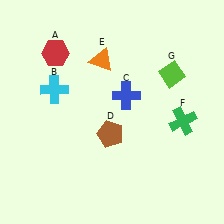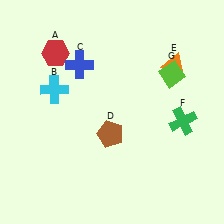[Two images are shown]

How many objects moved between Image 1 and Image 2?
2 objects moved between the two images.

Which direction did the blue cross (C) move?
The blue cross (C) moved left.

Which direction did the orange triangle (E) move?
The orange triangle (E) moved right.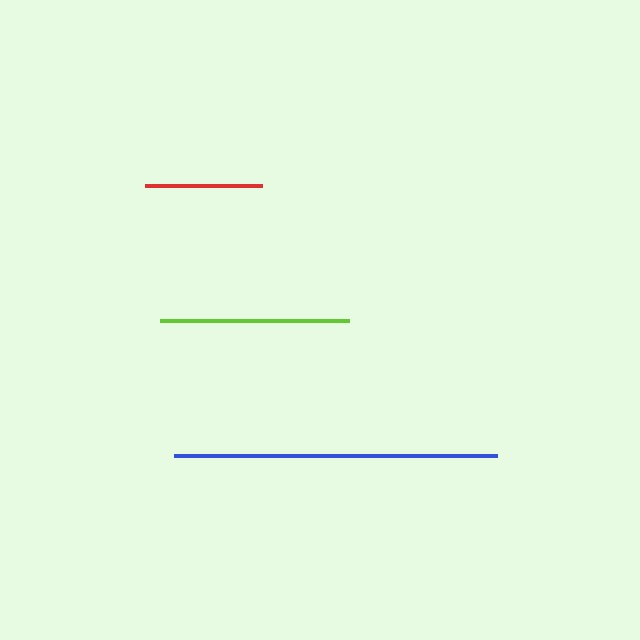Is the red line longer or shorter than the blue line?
The blue line is longer than the red line.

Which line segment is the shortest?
The red line is the shortest at approximately 117 pixels.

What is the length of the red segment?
The red segment is approximately 117 pixels long.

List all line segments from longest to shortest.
From longest to shortest: blue, lime, red.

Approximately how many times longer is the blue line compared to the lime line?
The blue line is approximately 1.7 times the length of the lime line.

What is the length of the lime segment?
The lime segment is approximately 189 pixels long.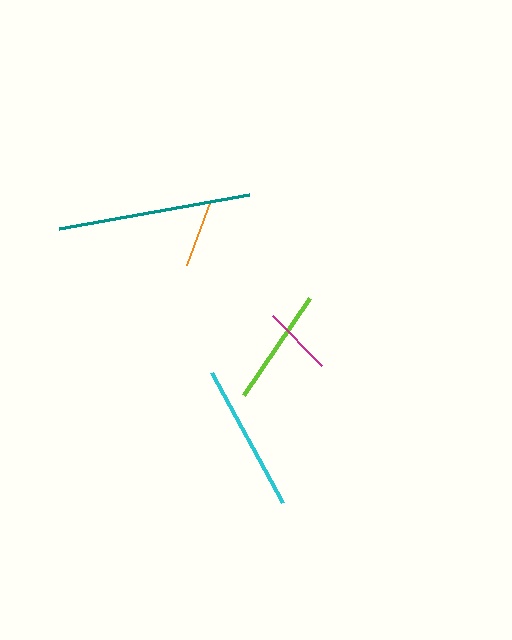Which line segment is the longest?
The teal line is the longest at approximately 193 pixels.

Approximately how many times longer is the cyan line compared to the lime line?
The cyan line is approximately 1.3 times the length of the lime line.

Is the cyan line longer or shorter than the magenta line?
The cyan line is longer than the magenta line.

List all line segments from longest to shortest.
From longest to shortest: teal, cyan, lime, magenta, orange.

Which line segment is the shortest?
The orange line is the shortest at approximately 69 pixels.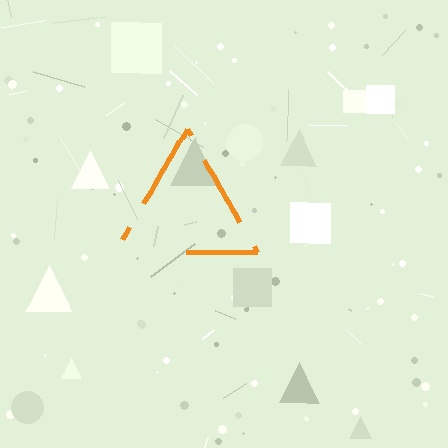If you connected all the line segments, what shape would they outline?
They would outline a triangle.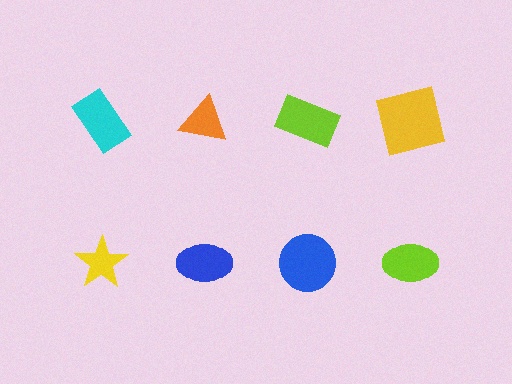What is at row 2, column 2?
A blue ellipse.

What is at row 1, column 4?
A yellow square.